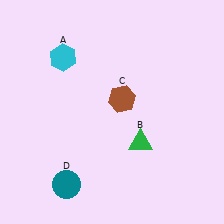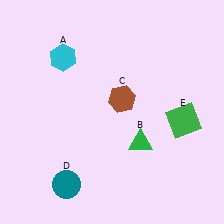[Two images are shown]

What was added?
A green square (E) was added in Image 2.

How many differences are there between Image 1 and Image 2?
There is 1 difference between the two images.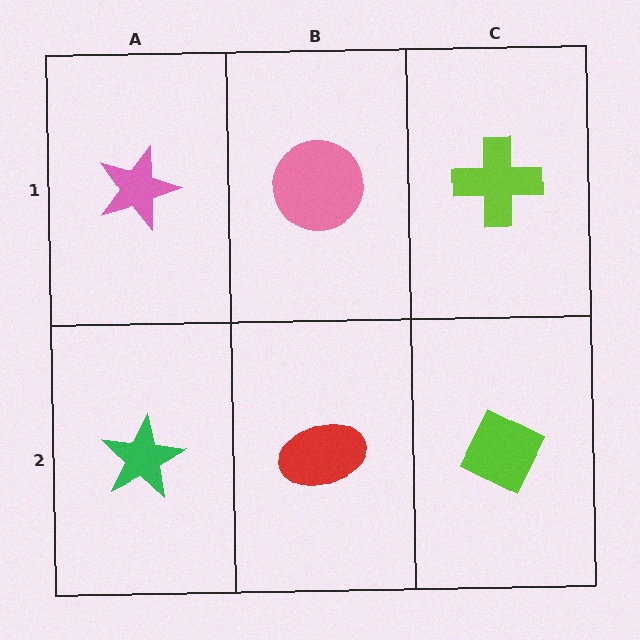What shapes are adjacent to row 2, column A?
A pink star (row 1, column A), a red ellipse (row 2, column B).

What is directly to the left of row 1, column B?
A pink star.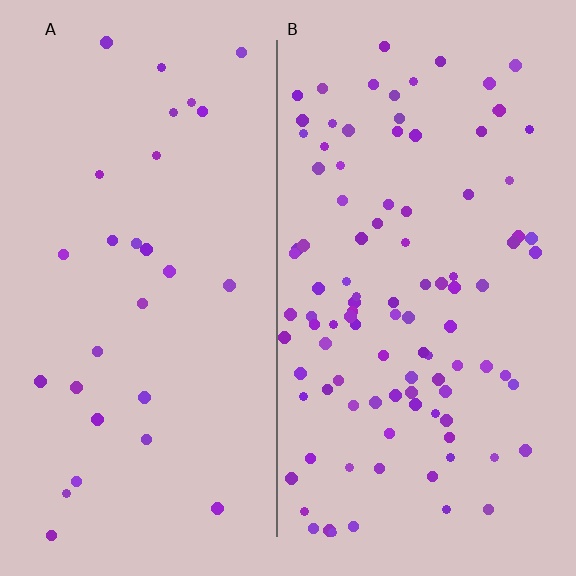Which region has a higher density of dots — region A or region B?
B (the right).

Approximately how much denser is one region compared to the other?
Approximately 3.6× — region B over region A.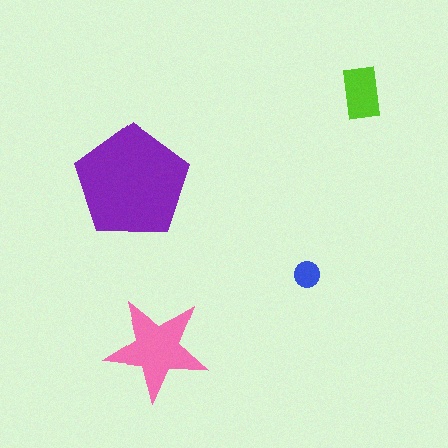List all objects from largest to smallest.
The purple pentagon, the pink star, the lime rectangle, the blue circle.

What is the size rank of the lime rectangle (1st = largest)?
3rd.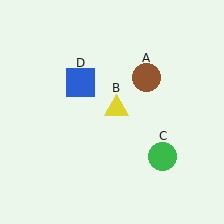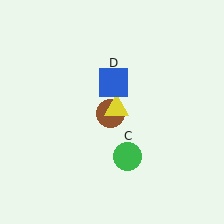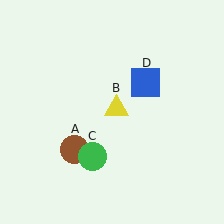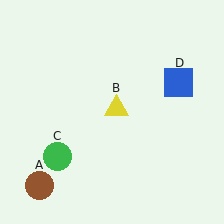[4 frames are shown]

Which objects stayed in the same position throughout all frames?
Yellow triangle (object B) remained stationary.